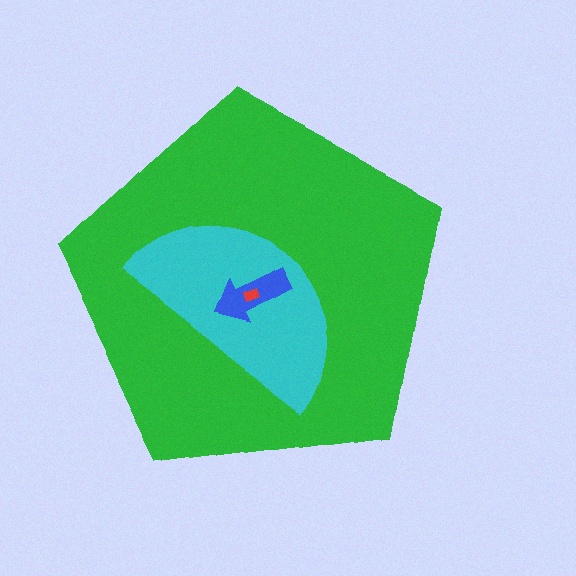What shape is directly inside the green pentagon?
The cyan semicircle.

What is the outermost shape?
The green pentagon.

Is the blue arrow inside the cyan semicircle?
Yes.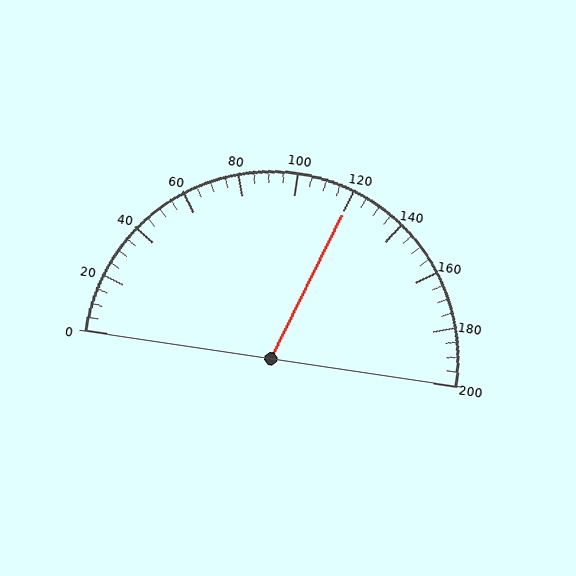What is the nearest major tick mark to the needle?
The nearest major tick mark is 120.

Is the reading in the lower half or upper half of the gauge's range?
The reading is in the upper half of the range (0 to 200).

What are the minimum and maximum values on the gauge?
The gauge ranges from 0 to 200.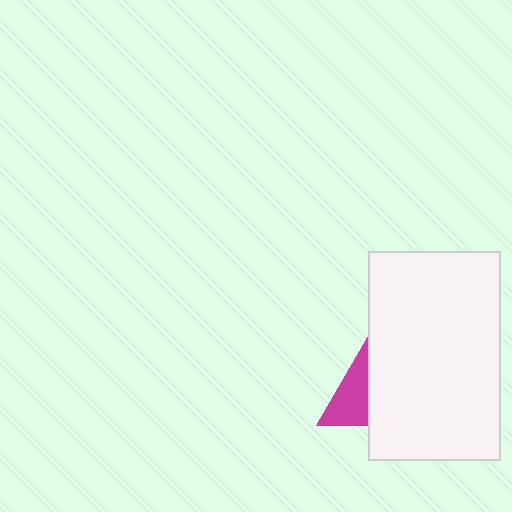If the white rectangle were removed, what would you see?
You would see the complete magenta triangle.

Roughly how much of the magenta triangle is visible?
A small part of it is visible (roughly 39%).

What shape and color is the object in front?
The object in front is a white rectangle.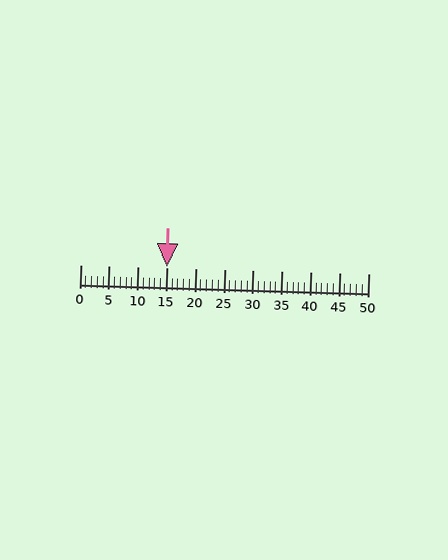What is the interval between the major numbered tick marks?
The major tick marks are spaced 5 units apart.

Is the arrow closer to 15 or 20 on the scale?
The arrow is closer to 15.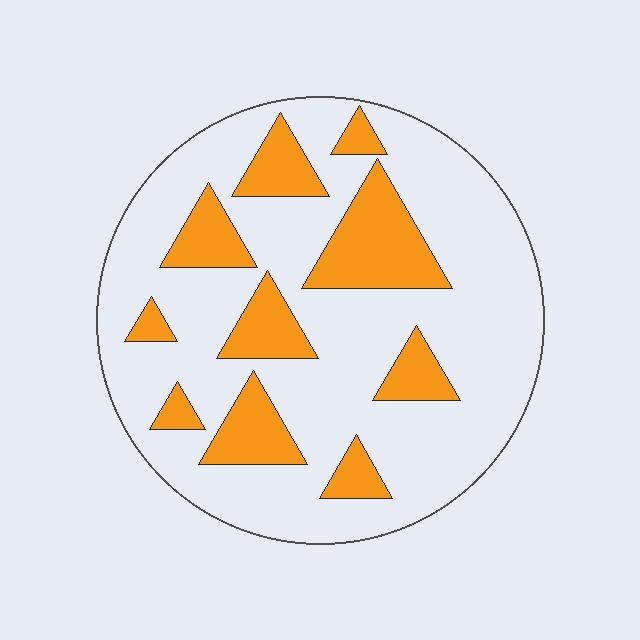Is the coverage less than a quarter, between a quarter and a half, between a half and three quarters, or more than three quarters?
Less than a quarter.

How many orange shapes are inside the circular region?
10.